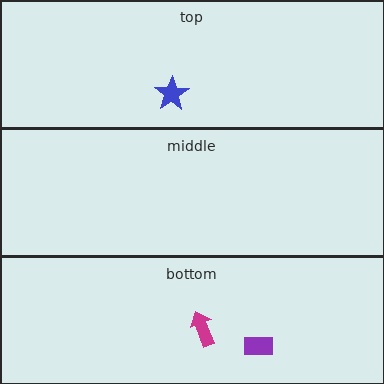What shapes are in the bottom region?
The magenta arrow, the purple rectangle.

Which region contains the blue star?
The top region.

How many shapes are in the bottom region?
2.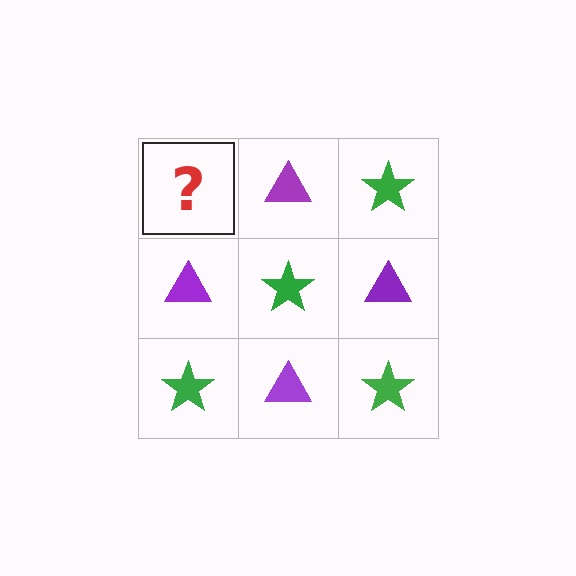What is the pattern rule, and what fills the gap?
The rule is that it alternates green star and purple triangle in a checkerboard pattern. The gap should be filled with a green star.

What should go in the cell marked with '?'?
The missing cell should contain a green star.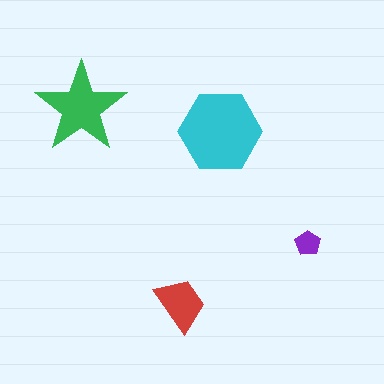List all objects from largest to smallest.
The cyan hexagon, the green star, the red trapezoid, the purple pentagon.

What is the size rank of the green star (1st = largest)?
2nd.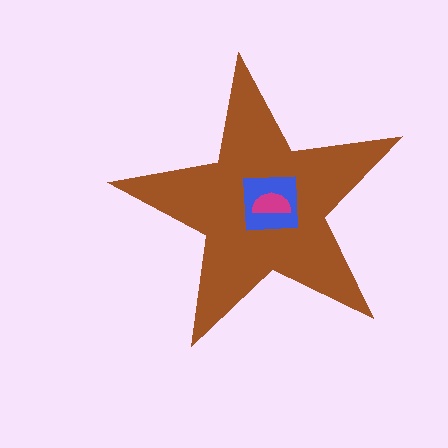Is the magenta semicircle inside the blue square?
Yes.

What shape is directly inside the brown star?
The blue square.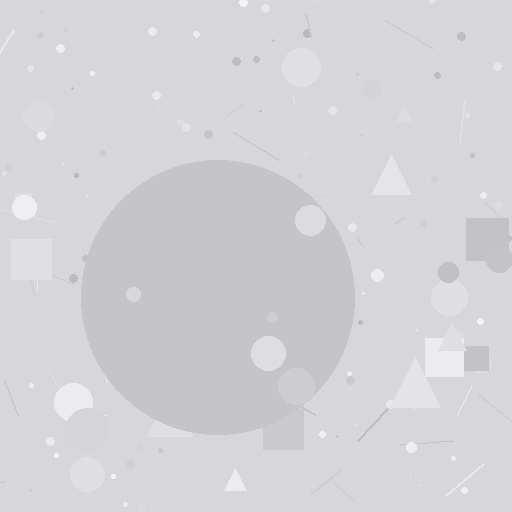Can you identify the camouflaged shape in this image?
The camouflaged shape is a circle.